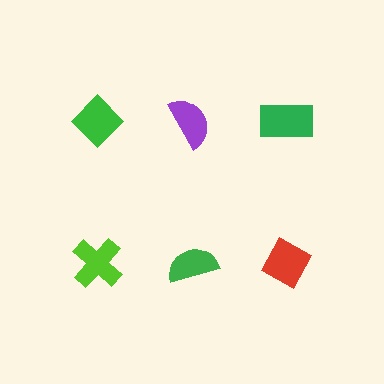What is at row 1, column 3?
A green rectangle.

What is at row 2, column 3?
A red diamond.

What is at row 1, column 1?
A green diamond.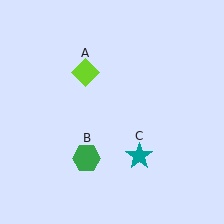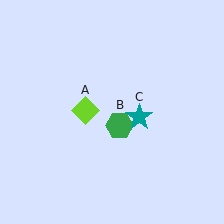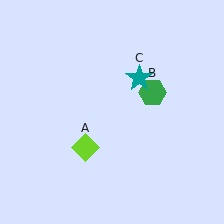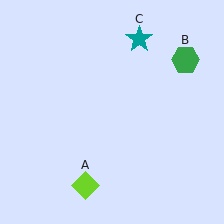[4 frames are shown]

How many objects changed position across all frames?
3 objects changed position: lime diamond (object A), green hexagon (object B), teal star (object C).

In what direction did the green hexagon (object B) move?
The green hexagon (object B) moved up and to the right.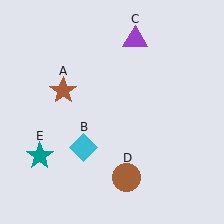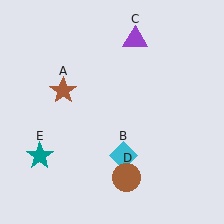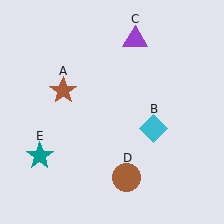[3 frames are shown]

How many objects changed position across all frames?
1 object changed position: cyan diamond (object B).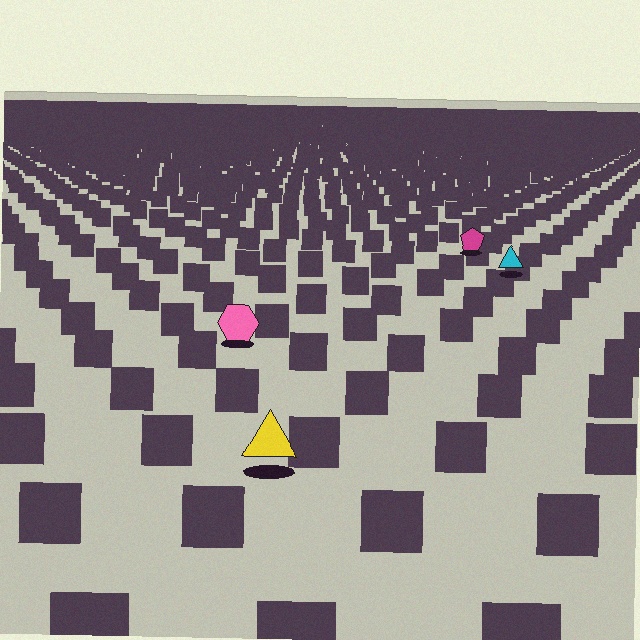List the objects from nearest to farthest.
From nearest to farthest: the yellow triangle, the pink hexagon, the cyan triangle, the magenta pentagon.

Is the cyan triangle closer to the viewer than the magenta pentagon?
Yes. The cyan triangle is closer — you can tell from the texture gradient: the ground texture is coarser near it.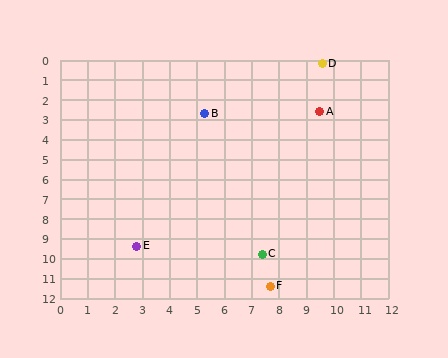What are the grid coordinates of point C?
Point C is at approximately (7.4, 9.8).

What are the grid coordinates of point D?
Point D is at approximately (9.6, 0.2).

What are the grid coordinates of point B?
Point B is at approximately (5.3, 2.7).